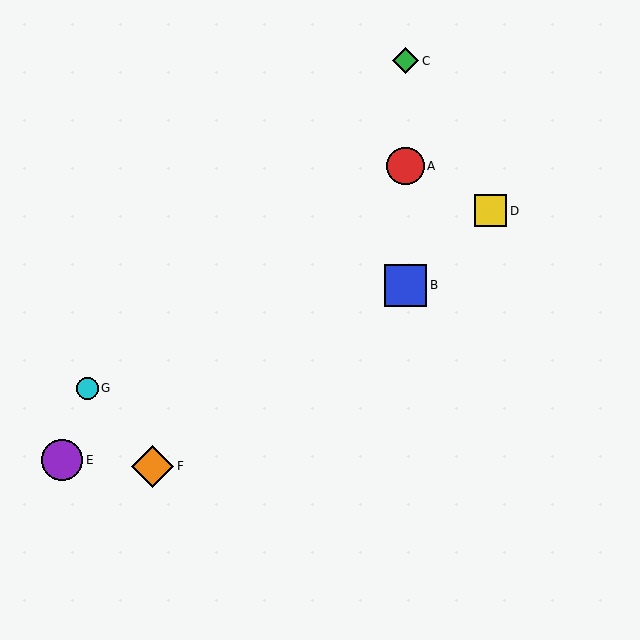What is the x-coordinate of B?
Object B is at x≈406.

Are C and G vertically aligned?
No, C is at x≈406 and G is at x≈87.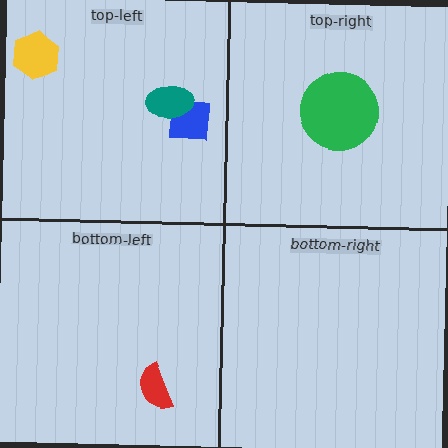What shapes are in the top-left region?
The blue square, the yellow hexagon, the teal ellipse.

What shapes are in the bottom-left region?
The red semicircle.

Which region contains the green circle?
The top-right region.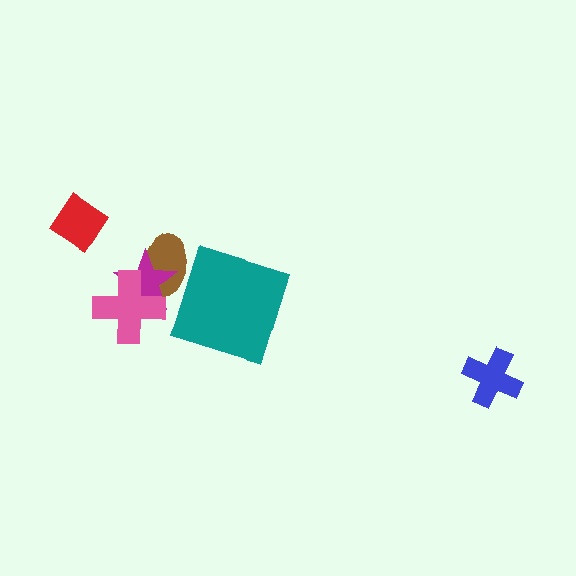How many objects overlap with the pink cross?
2 objects overlap with the pink cross.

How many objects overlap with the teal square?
0 objects overlap with the teal square.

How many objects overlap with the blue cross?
0 objects overlap with the blue cross.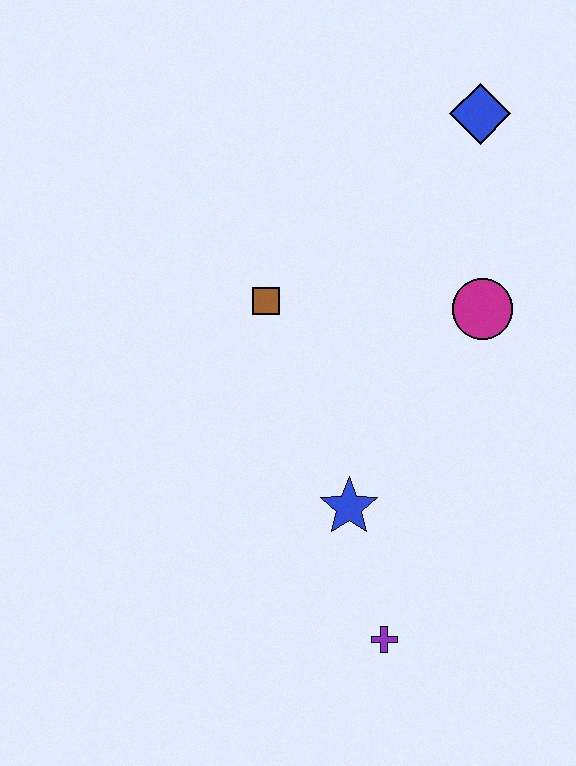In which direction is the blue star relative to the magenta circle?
The blue star is below the magenta circle.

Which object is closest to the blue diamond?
The magenta circle is closest to the blue diamond.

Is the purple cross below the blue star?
Yes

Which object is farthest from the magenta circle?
The purple cross is farthest from the magenta circle.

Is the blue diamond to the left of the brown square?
No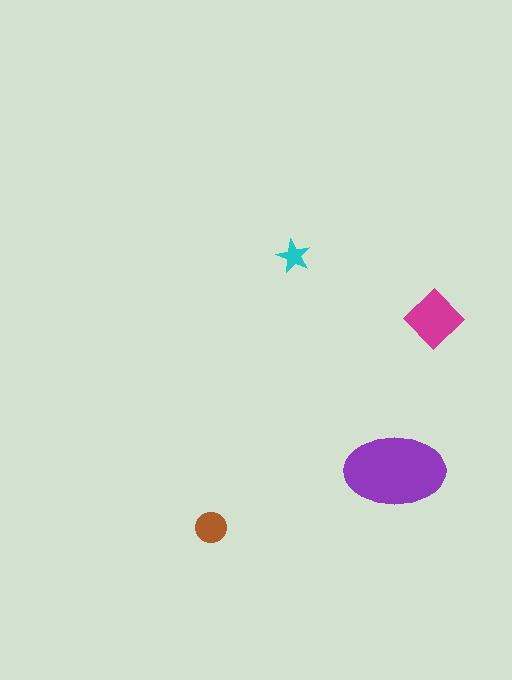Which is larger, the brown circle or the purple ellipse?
The purple ellipse.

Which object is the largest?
The purple ellipse.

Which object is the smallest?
The cyan star.